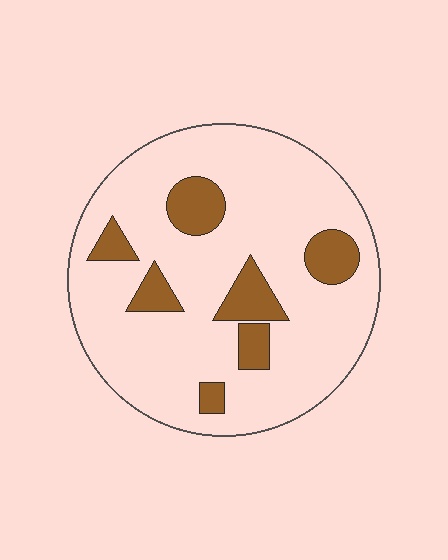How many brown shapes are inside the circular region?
7.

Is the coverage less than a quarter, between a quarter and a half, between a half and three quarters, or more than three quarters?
Less than a quarter.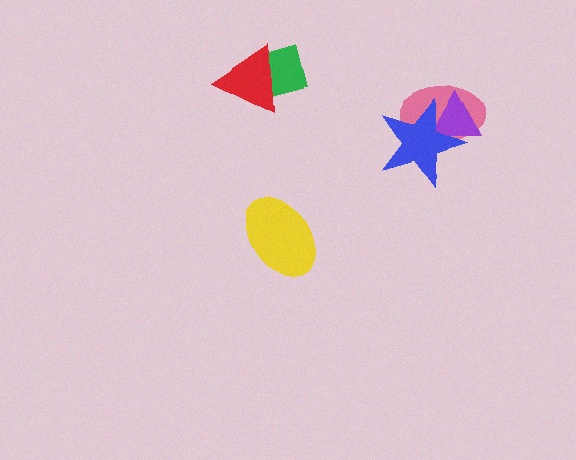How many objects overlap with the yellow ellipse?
0 objects overlap with the yellow ellipse.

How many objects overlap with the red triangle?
1 object overlaps with the red triangle.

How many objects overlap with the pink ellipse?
2 objects overlap with the pink ellipse.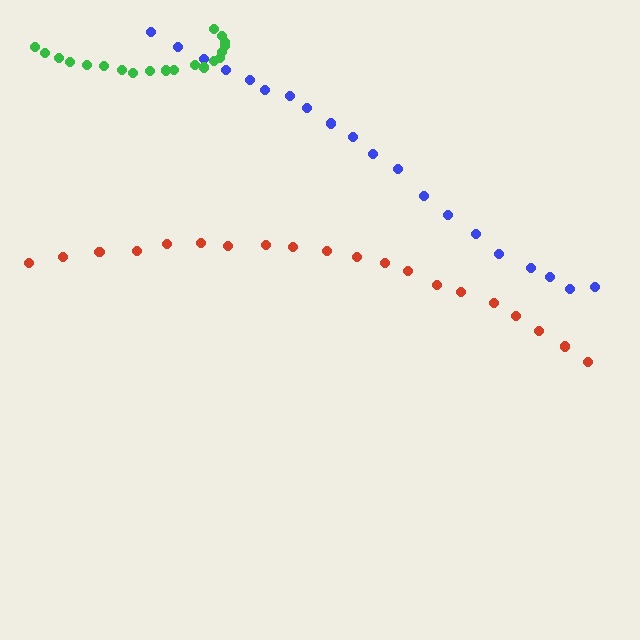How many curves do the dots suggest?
There are 3 distinct paths.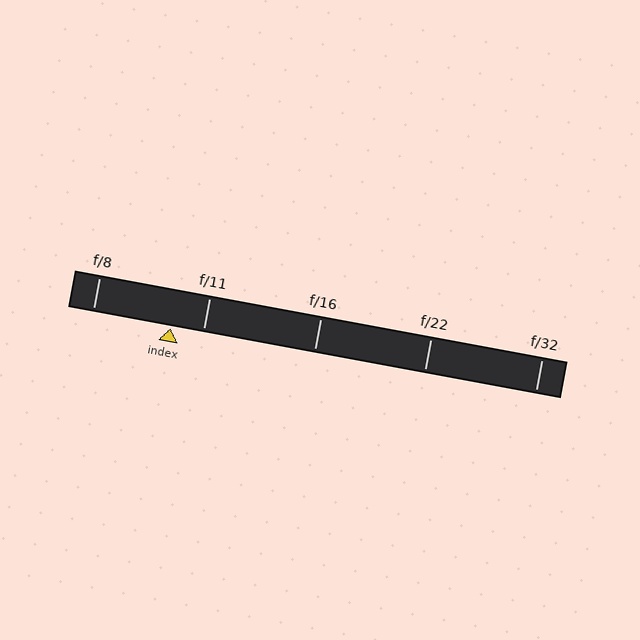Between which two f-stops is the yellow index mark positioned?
The index mark is between f/8 and f/11.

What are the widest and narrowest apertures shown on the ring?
The widest aperture shown is f/8 and the narrowest is f/32.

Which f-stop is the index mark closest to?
The index mark is closest to f/11.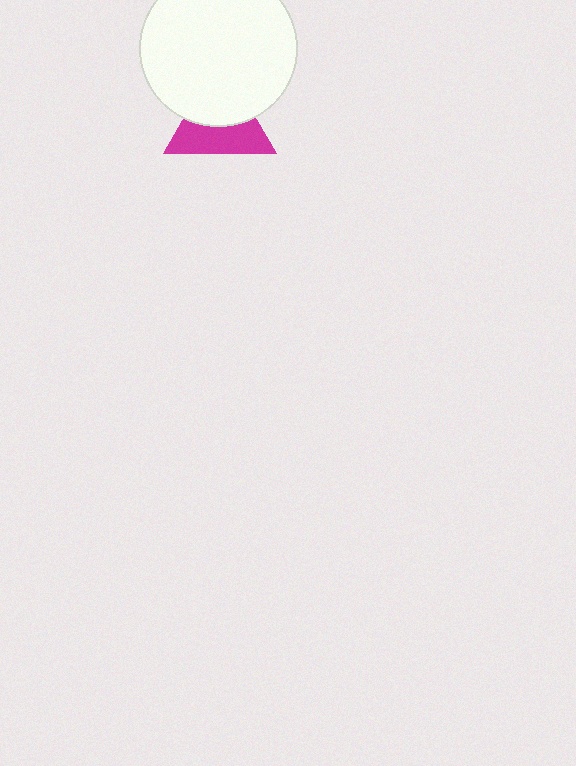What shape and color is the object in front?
The object in front is a white circle.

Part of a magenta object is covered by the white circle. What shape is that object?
It is a triangle.